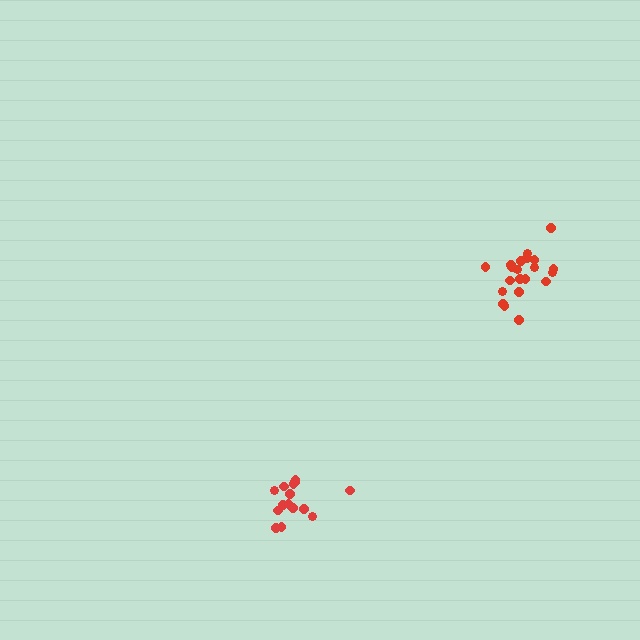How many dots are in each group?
Group 1: 15 dots, Group 2: 21 dots (36 total).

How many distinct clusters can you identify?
There are 2 distinct clusters.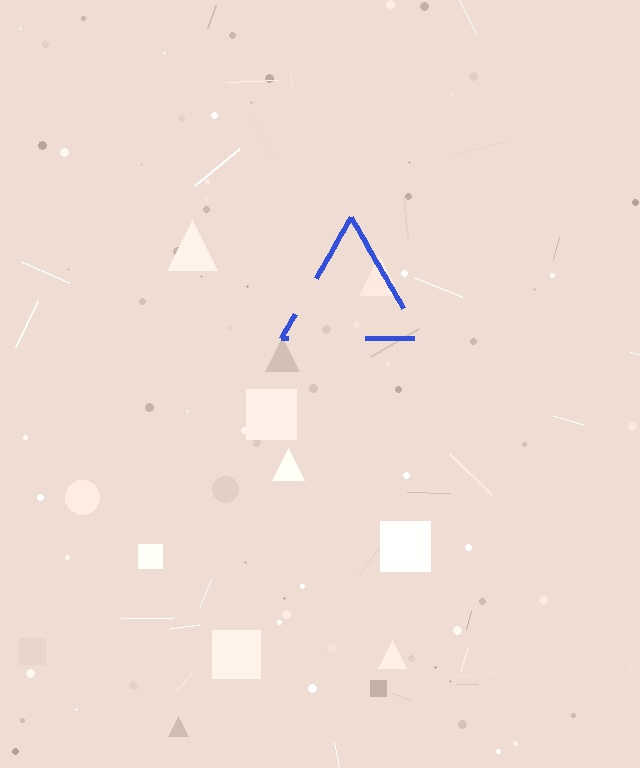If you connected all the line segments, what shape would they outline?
They would outline a triangle.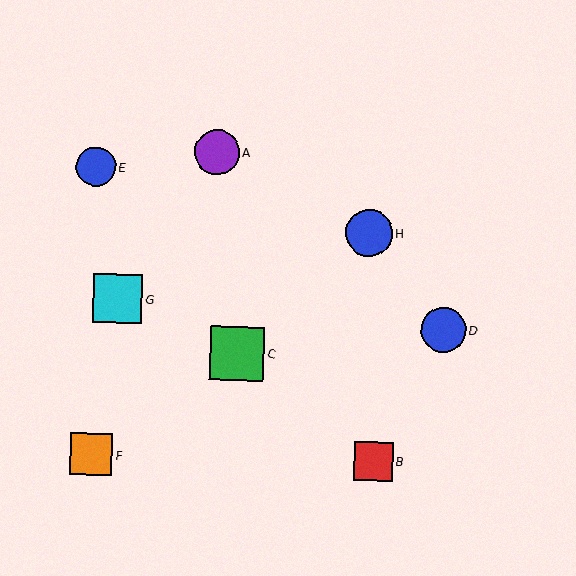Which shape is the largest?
The green square (labeled C) is the largest.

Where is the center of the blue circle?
The center of the blue circle is at (96, 167).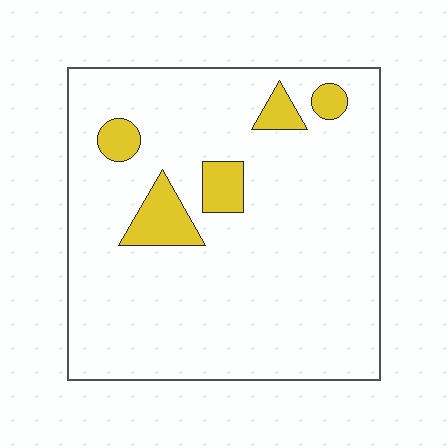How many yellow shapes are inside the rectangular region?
5.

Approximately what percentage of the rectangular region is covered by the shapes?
Approximately 10%.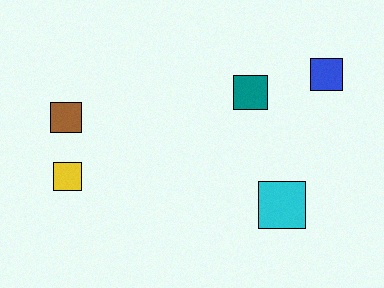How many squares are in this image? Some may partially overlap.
There are 5 squares.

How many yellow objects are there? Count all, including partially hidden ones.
There is 1 yellow object.